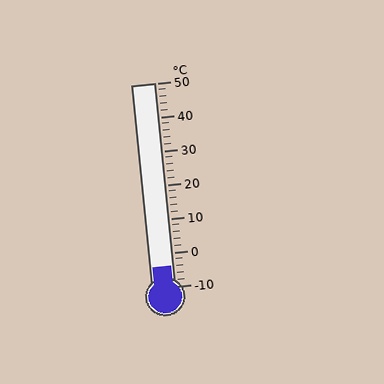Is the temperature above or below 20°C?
The temperature is below 20°C.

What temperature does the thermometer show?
The thermometer shows approximately -4°C.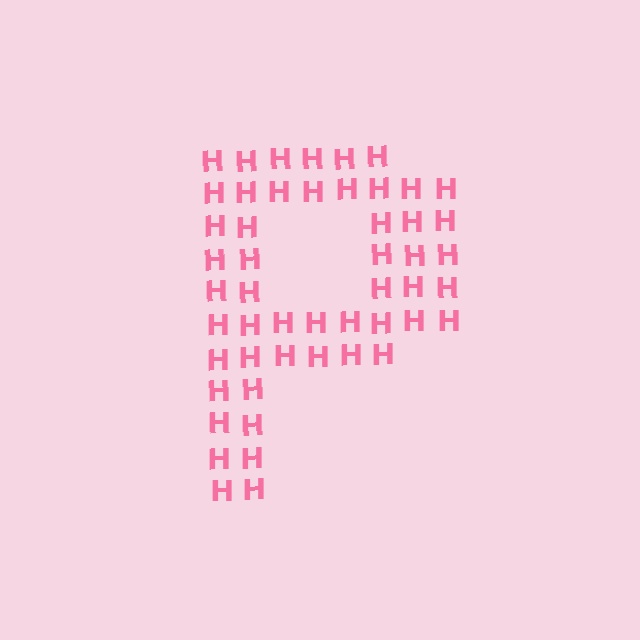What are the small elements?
The small elements are letter H's.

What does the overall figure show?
The overall figure shows the letter P.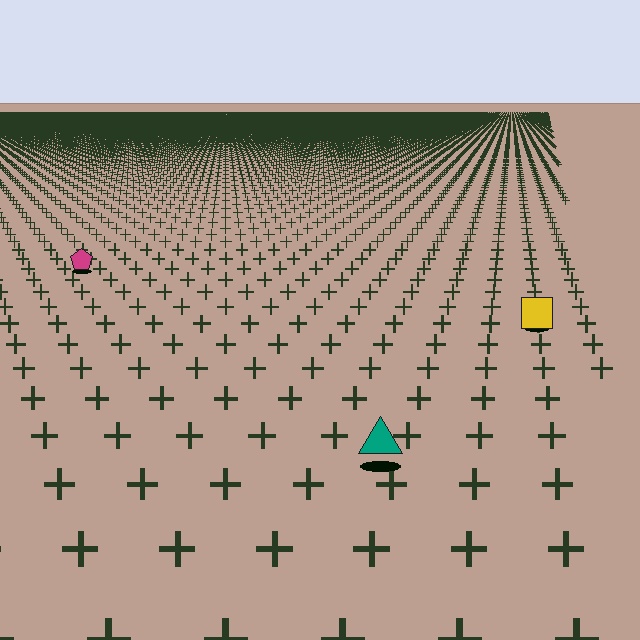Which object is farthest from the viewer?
The magenta pentagon is farthest from the viewer. It appears smaller and the ground texture around it is denser.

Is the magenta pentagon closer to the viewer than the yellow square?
No. The yellow square is closer — you can tell from the texture gradient: the ground texture is coarser near it.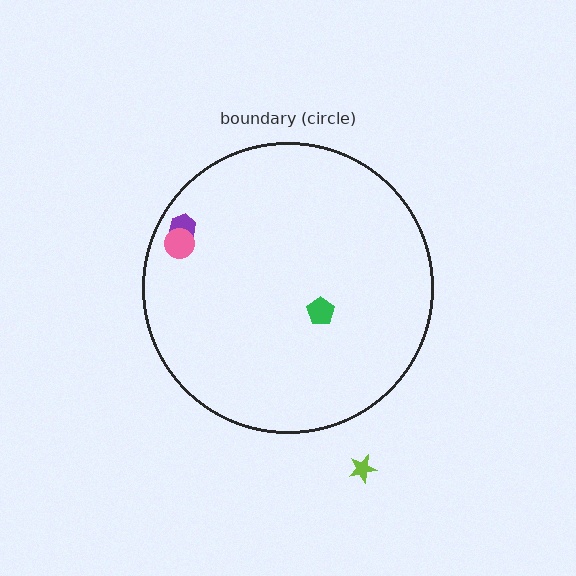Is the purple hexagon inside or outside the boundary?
Inside.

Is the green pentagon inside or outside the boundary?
Inside.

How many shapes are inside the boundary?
3 inside, 1 outside.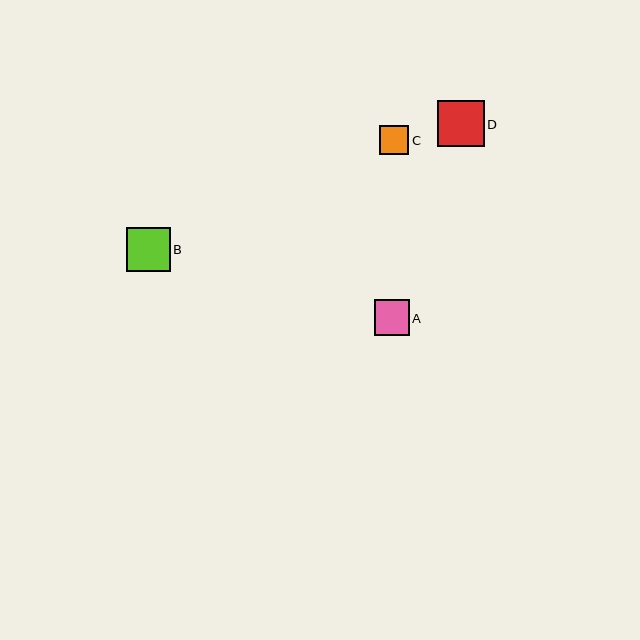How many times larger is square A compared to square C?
Square A is approximately 1.2 times the size of square C.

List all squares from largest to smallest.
From largest to smallest: D, B, A, C.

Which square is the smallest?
Square C is the smallest with a size of approximately 29 pixels.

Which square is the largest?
Square D is the largest with a size of approximately 47 pixels.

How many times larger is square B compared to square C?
Square B is approximately 1.5 times the size of square C.